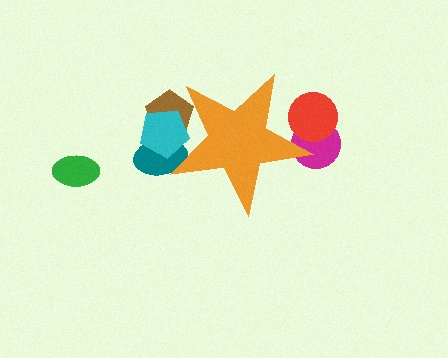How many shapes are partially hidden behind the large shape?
5 shapes are partially hidden.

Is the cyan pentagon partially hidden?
Yes, the cyan pentagon is partially hidden behind the orange star.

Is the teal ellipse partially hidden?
Yes, the teal ellipse is partially hidden behind the orange star.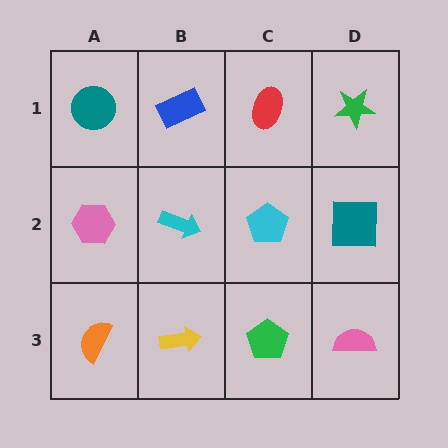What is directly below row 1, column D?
A teal square.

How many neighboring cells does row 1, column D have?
2.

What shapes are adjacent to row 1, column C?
A cyan pentagon (row 2, column C), a blue rectangle (row 1, column B), a green star (row 1, column D).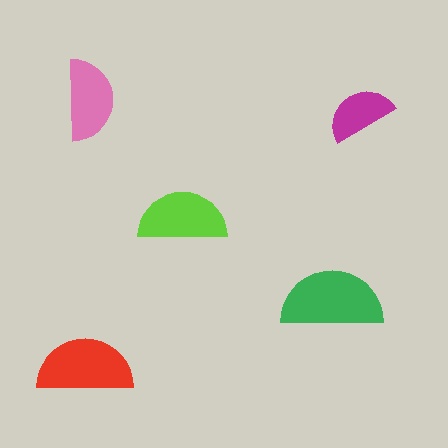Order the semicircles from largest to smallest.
the green one, the red one, the lime one, the pink one, the magenta one.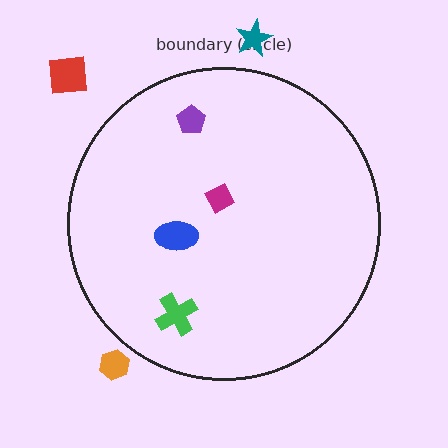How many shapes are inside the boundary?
4 inside, 3 outside.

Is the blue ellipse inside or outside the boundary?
Inside.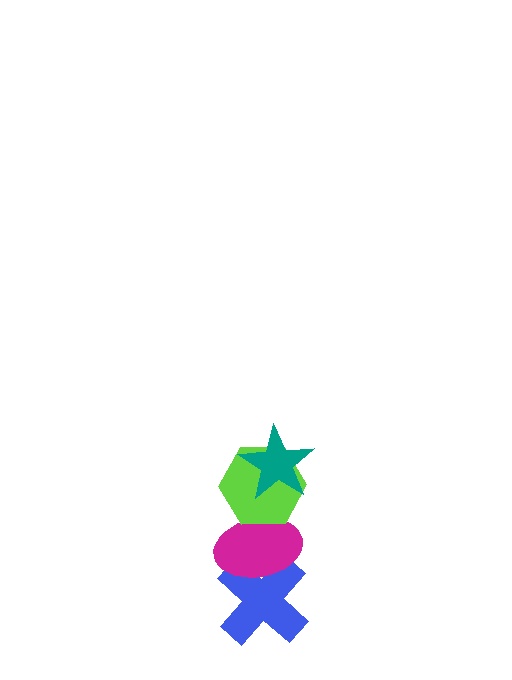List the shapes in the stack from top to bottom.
From top to bottom: the teal star, the lime hexagon, the magenta ellipse, the blue cross.